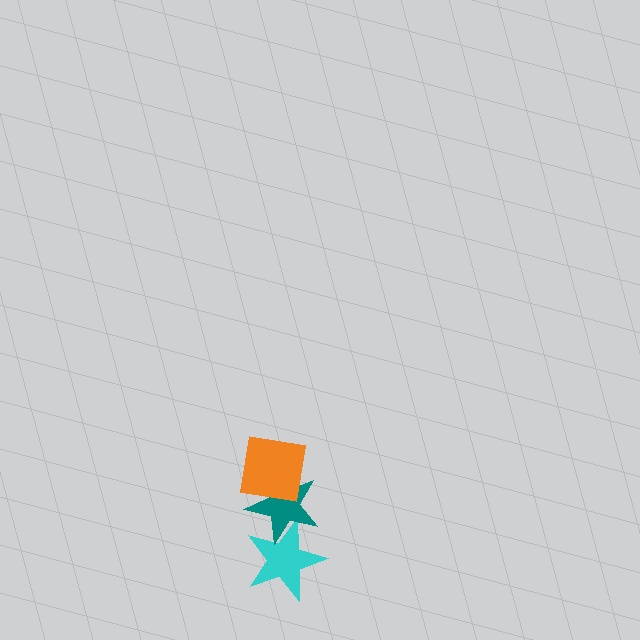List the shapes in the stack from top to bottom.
From top to bottom: the orange square, the teal star, the cyan star.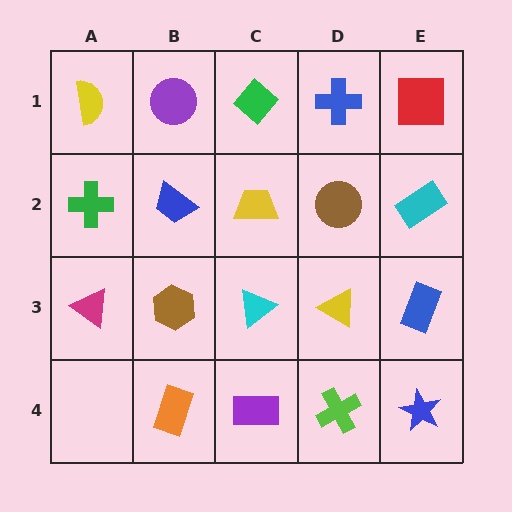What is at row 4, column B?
An orange rectangle.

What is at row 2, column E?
A cyan rectangle.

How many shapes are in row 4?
4 shapes.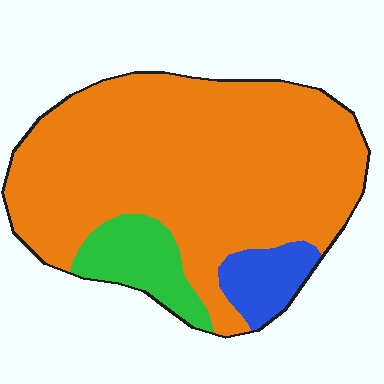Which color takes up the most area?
Orange, at roughly 80%.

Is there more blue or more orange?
Orange.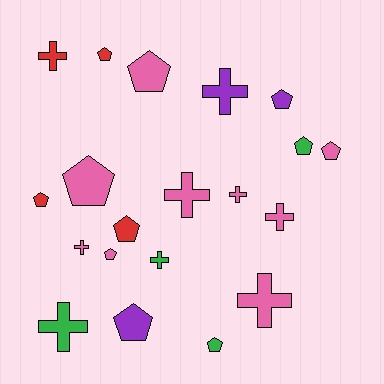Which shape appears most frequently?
Pentagon, with 11 objects.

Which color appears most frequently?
Pink, with 9 objects.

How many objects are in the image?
There are 20 objects.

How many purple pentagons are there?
There are 2 purple pentagons.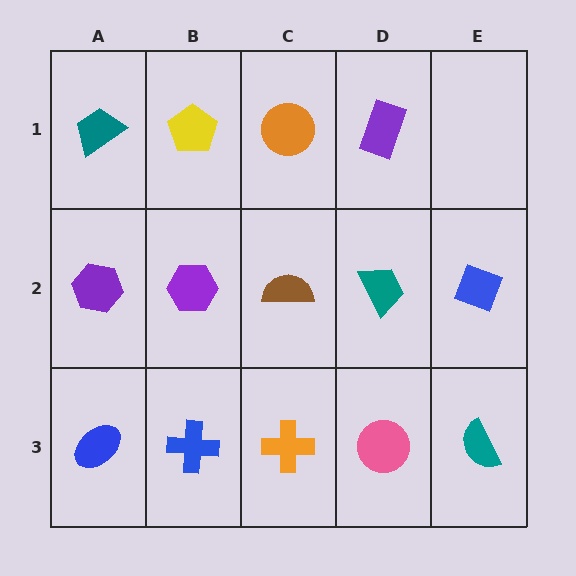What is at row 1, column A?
A teal trapezoid.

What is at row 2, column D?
A teal trapezoid.